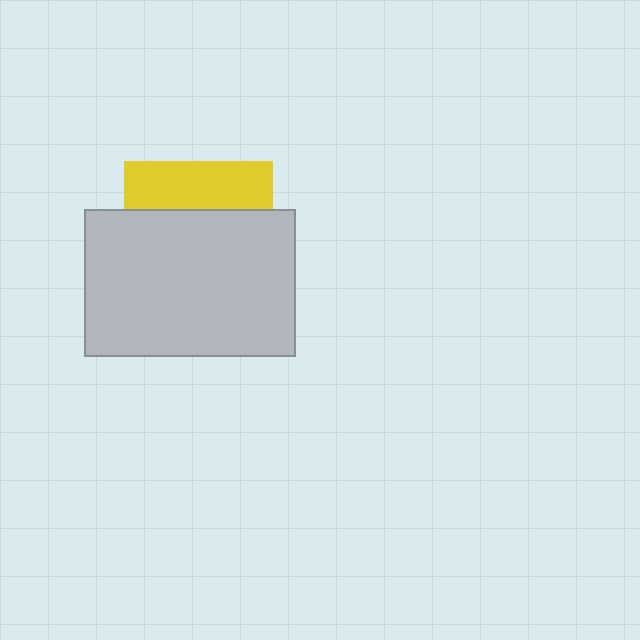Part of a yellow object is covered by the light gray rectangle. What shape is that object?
It is a square.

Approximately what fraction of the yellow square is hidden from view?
Roughly 68% of the yellow square is hidden behind the light gray rectangle.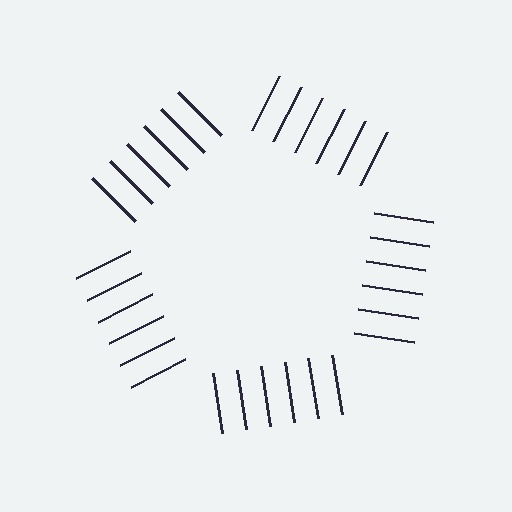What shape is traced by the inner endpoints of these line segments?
An illusory pentagon — the line segments terminate on its edges but no continuous stroke is drawn.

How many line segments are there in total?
30 — 6 along each of the 5 edges.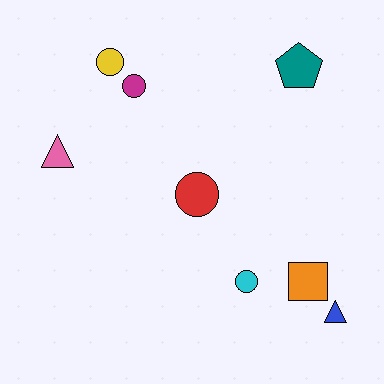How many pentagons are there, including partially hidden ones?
There is 1 pentagon.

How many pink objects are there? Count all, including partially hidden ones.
There is 1 pink object.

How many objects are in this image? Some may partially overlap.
There are 8 objects.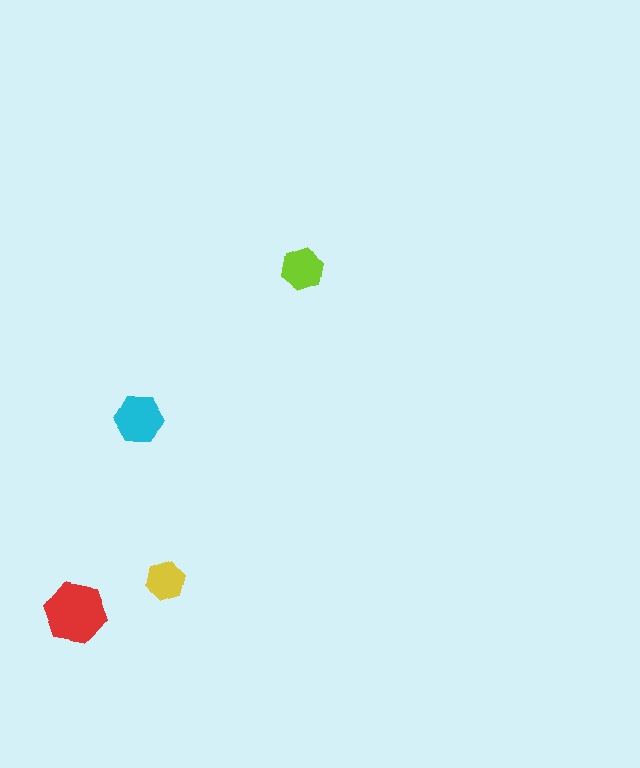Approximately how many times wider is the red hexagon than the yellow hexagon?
About 1.5 times wider.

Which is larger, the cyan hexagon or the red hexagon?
The red one.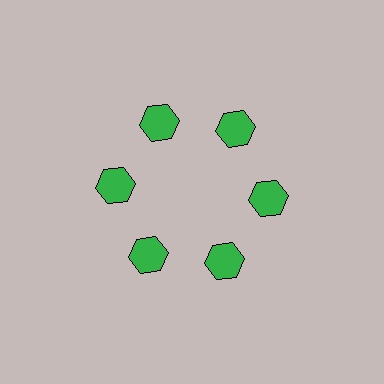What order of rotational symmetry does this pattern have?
This pattern has 6-fold rotational symmetry.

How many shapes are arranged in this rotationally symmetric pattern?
There are 6 shapes, arranged in 6 groups of 1.